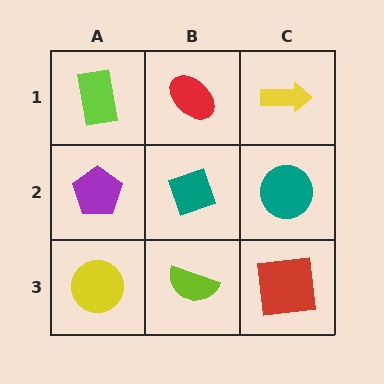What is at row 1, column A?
A lime rectangle.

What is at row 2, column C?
A teal circle.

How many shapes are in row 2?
3 shapes.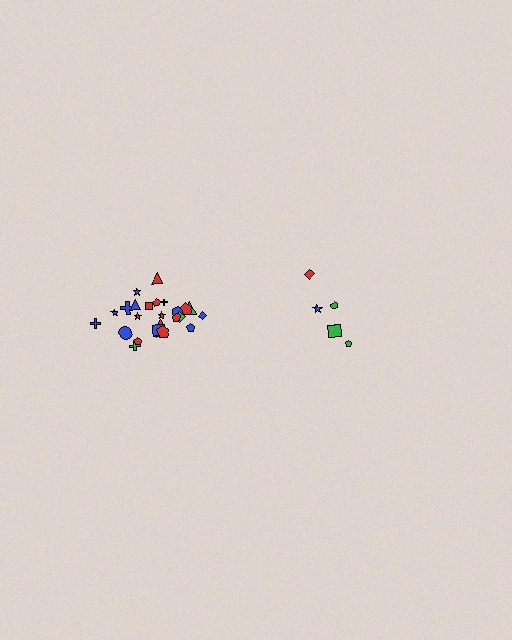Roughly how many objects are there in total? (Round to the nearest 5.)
Roughly 30 objects in total.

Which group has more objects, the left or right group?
The left group.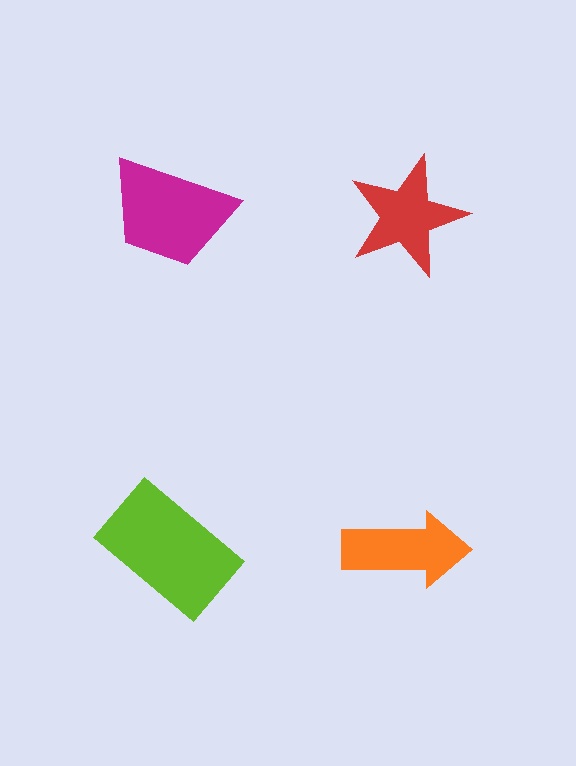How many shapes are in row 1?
2 shapes.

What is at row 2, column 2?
An orange arrow.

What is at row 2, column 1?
A lime rectangle.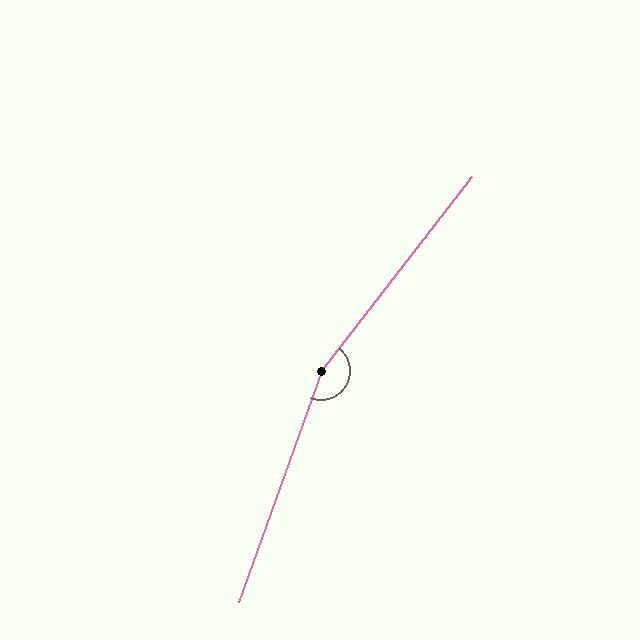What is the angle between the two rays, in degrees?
Approximately 162 degrees.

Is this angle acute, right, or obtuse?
It is obtuse.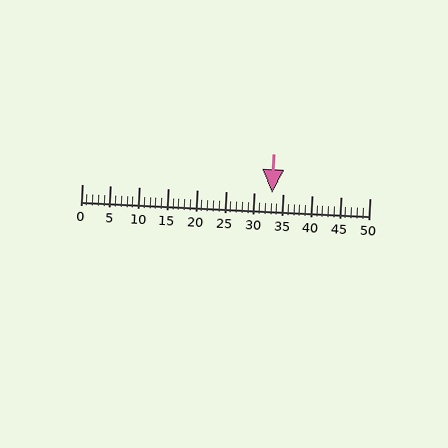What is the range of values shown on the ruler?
The ruler shows values from 0 to 50.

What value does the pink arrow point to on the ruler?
The pink arrow points to approximately 33.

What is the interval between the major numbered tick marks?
The major tick marks are spaced 5 units apart.